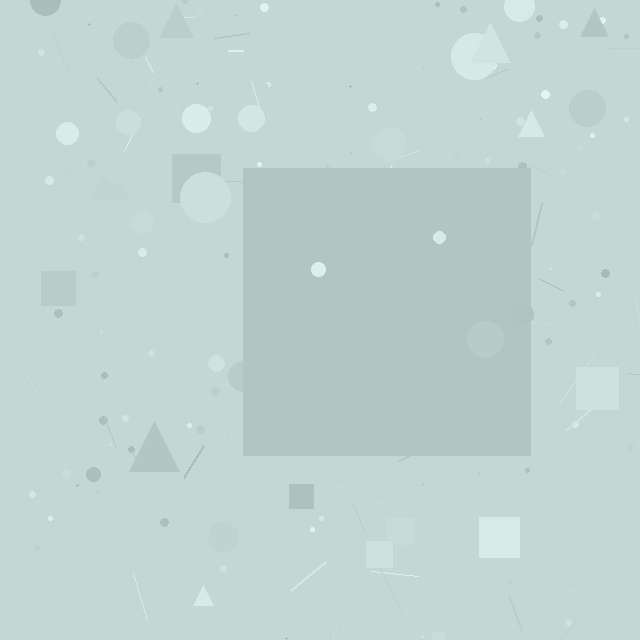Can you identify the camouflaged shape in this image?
The camouflaged shape is a square.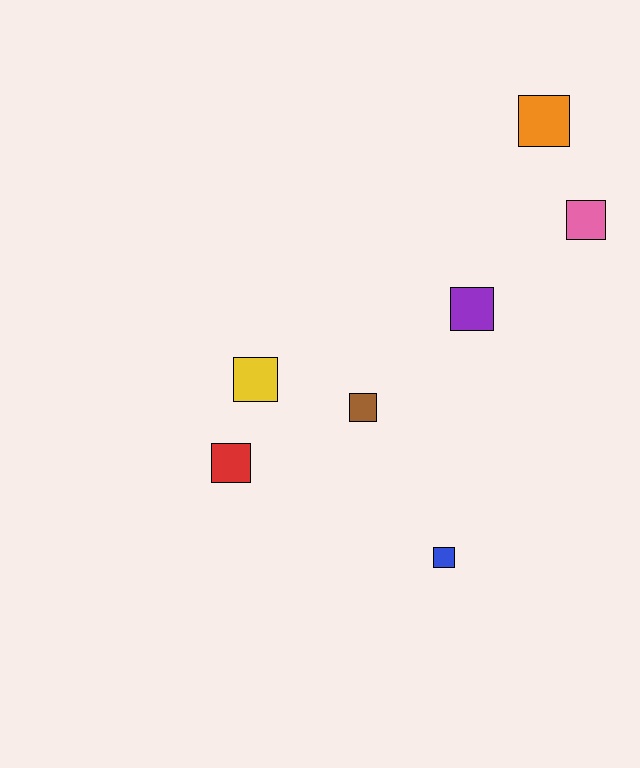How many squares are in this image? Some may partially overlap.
There are 7 squares.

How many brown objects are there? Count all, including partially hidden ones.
There is 1 brown object.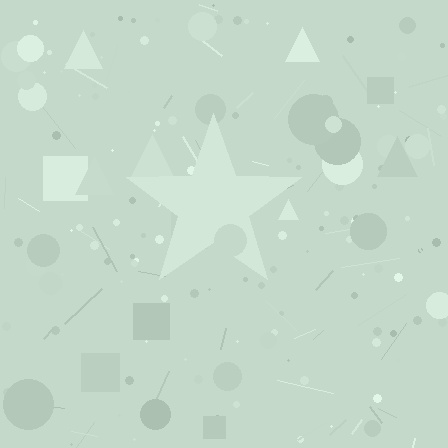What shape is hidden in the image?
A star is hidden in the image.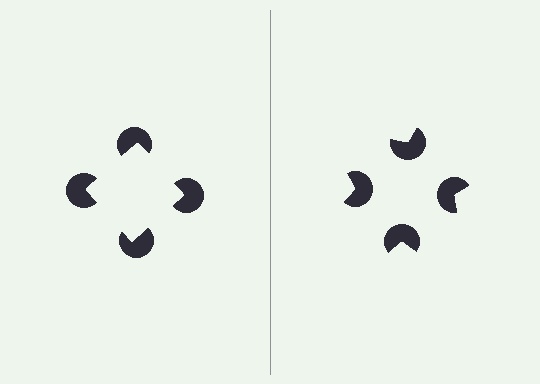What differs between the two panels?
The pac-man discs are positioned identically on both sides; only the wedge orientations differ. On the left they align to a square; on the right they are misaligned.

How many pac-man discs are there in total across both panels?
8 — 4 on each side.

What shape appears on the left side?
An illusory square.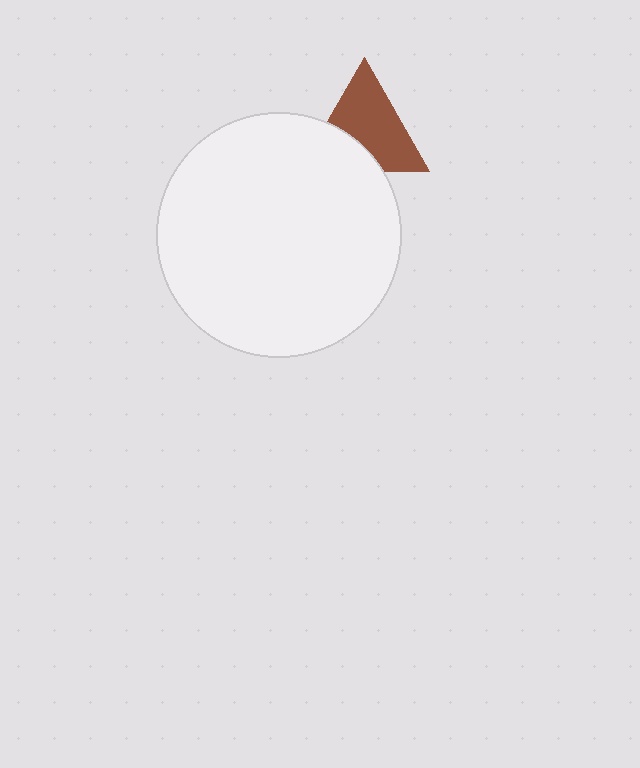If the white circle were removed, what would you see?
You would see the complete brown triangle.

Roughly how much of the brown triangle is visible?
Most of it is visible (roughly 68%).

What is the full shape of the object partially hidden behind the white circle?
The partially hidden object is a brown triangle.